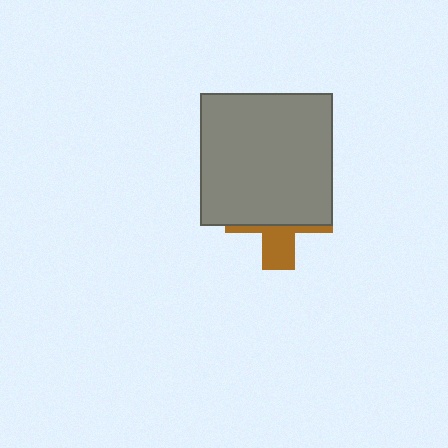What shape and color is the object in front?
The object in front is a gray square.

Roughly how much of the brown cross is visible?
A small part of it is visible (roughly 34%).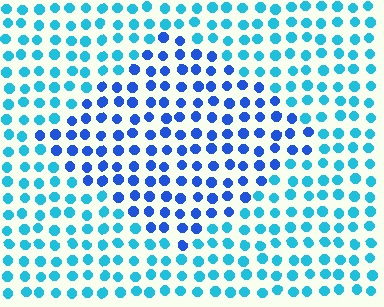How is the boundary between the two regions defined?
The boundary is defined purely by a slight shift in hue (about 35 degrees). Spacing, size, and orientation are identical on both sides.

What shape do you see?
I see a diamond.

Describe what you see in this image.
The image is filled with small cyan elements in a uniform arrangement. A diamond-shaped region is visible where the elements are tinted to a slightly different hue, forming a subtle color boundary.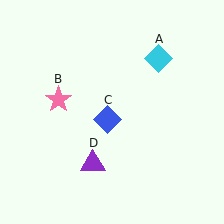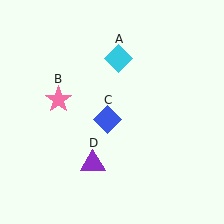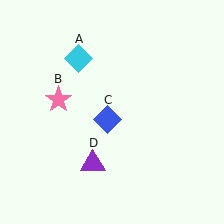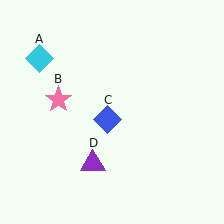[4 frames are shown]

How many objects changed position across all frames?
1 object changed position: cyan diamond (object A).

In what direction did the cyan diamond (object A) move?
The cyan diamond (object A) moved left.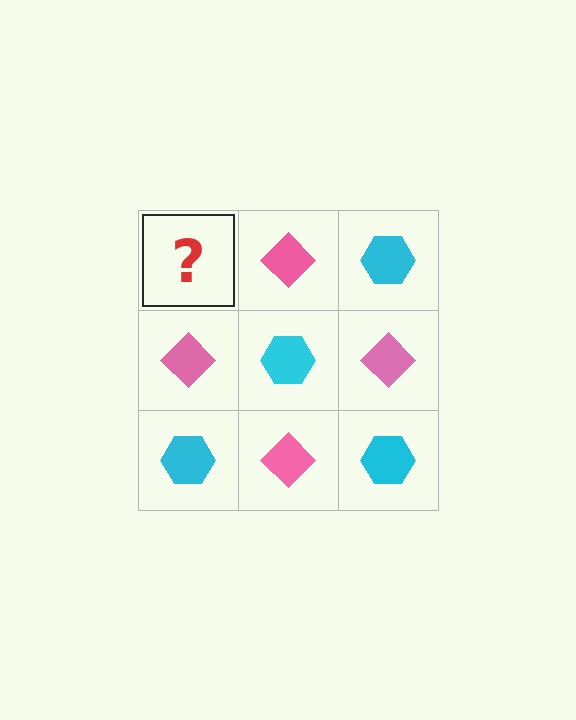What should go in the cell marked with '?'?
The missing cell should contain a cyan hexagon.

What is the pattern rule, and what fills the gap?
The rule is that it alternates cyan hexagon and pink diamond in a checkerboard pattern. The gap should be filled with a cyan hexagon.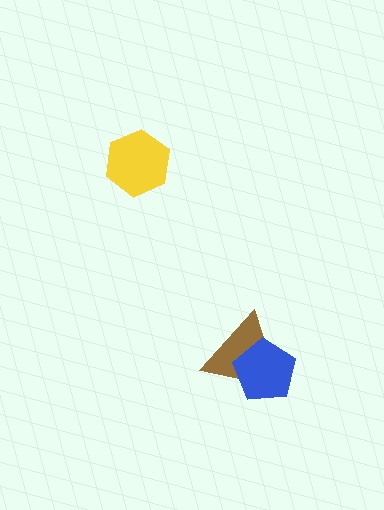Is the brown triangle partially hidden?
Yes, it is partially covered by another shape.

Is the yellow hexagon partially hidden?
No, no other shape covers it.